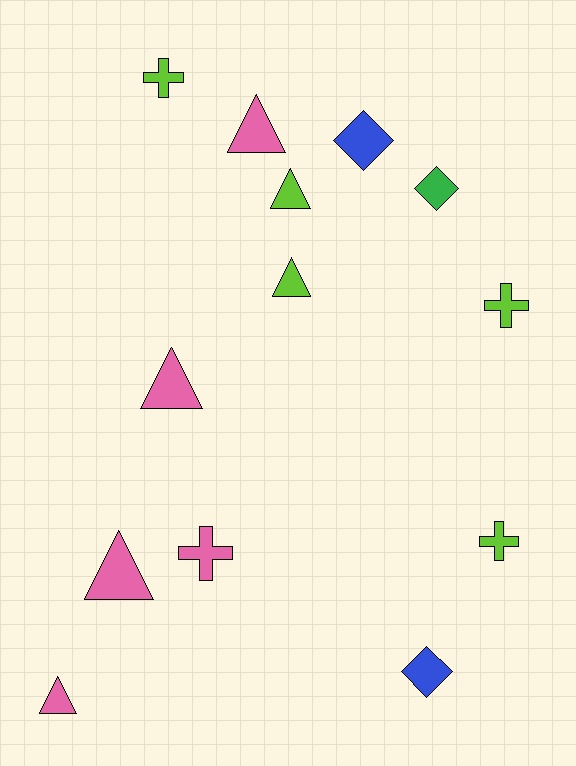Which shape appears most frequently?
Triangle, with 6 objects.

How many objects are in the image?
There are 13 objects.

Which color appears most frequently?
Pink, with 5 objects.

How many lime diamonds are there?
There are no lime diamonds.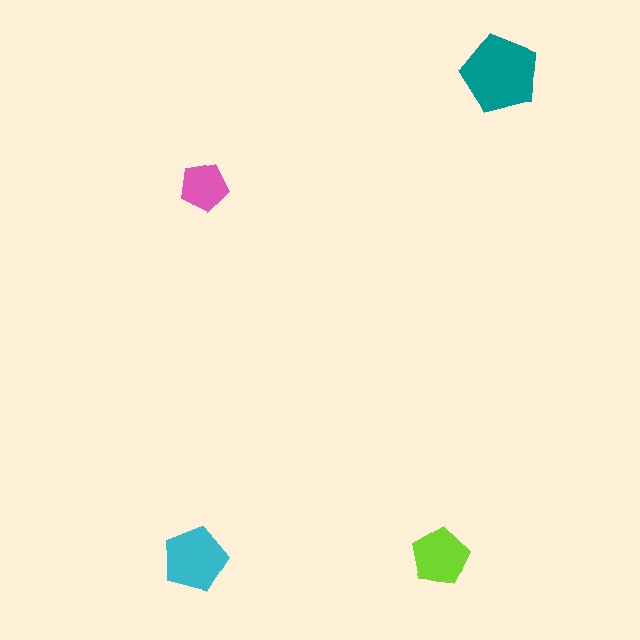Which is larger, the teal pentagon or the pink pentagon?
The teal one.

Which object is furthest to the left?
The cyan pentagon is leftmost.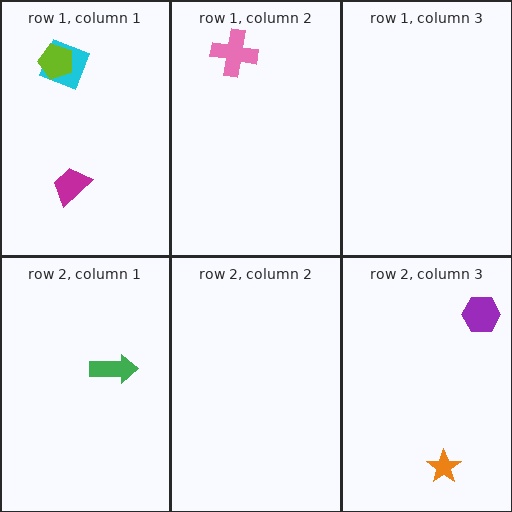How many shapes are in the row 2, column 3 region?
2.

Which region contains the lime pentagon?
The row 1, column 1 region.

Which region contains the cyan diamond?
The row 1, column 1 region.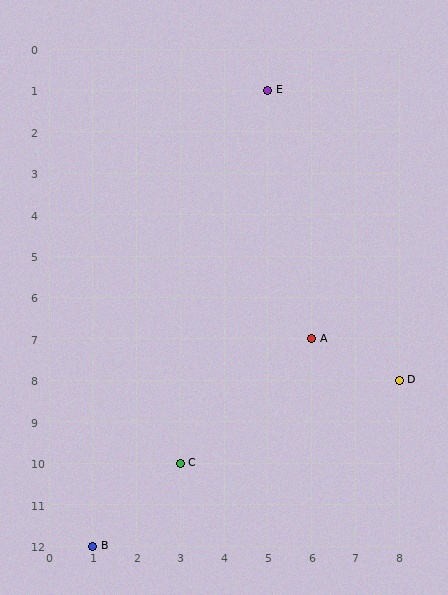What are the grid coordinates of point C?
Point C is at grid coordinates (3, 10).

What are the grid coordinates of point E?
Point E is at grid coordinates (5, 1).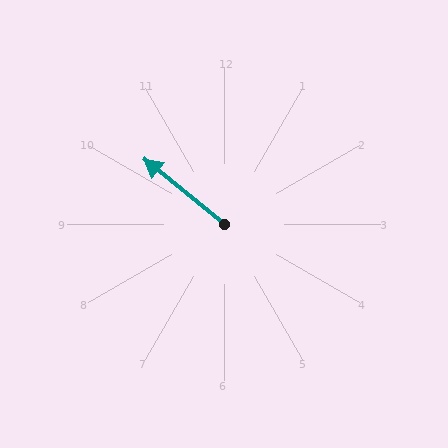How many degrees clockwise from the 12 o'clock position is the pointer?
Approximately 309 degrees.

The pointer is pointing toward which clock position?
Roughly 10 o'clock.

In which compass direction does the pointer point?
Northwest.